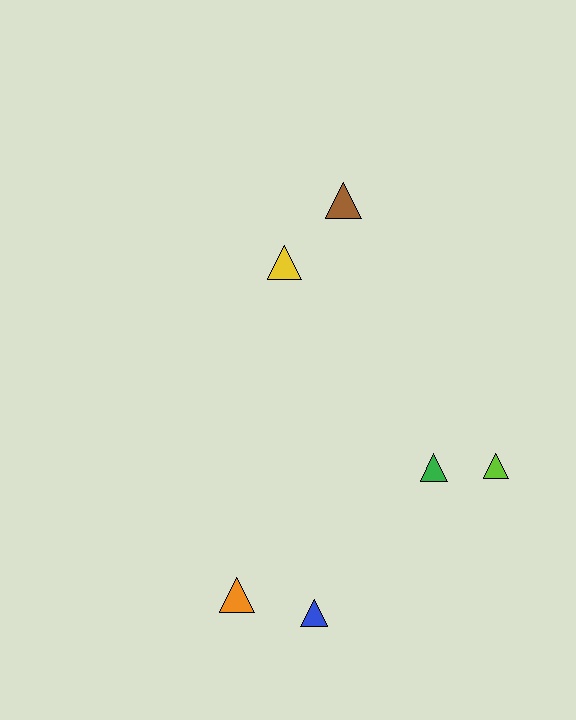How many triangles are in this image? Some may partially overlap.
There are 6 triangles.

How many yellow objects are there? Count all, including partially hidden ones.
There is 1 yellow object.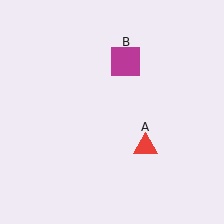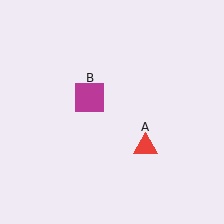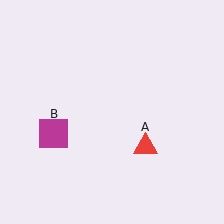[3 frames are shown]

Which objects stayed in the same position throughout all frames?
Red triangle (object A) remained stationary.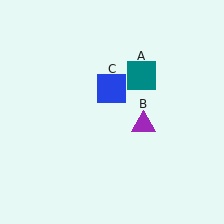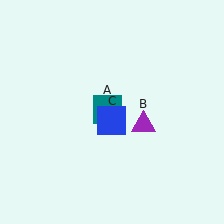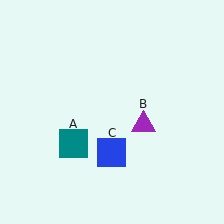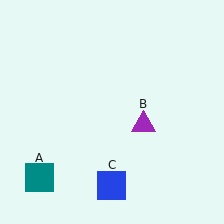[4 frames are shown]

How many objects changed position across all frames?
2 objects changed position: teal square (object A), blue square (object C).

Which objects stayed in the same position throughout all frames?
Purple triangle (object B) remained stationary.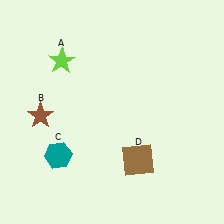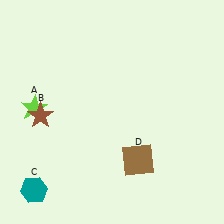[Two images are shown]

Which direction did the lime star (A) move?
The lime star (A) moved down.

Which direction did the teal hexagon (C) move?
The teal hexagon (C) moved down.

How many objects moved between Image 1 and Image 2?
2 objects moved between the two images.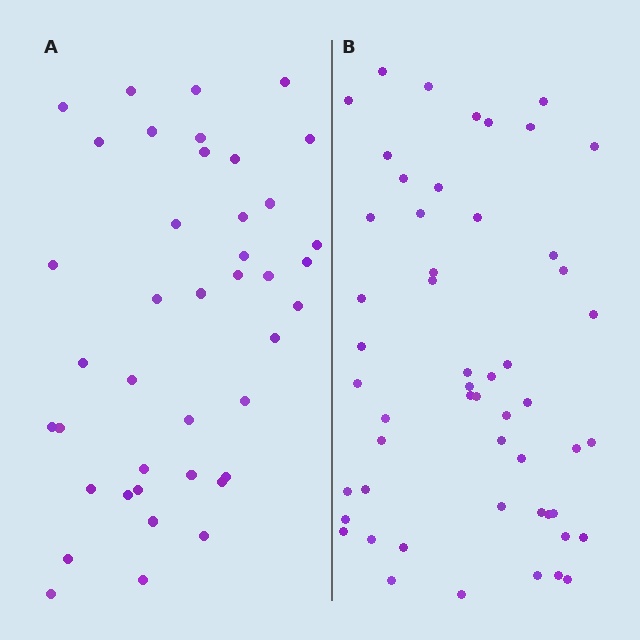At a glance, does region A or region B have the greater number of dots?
Region B (the right region) has more dots.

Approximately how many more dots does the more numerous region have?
Region B has roughly 12 or so more dots than region A.